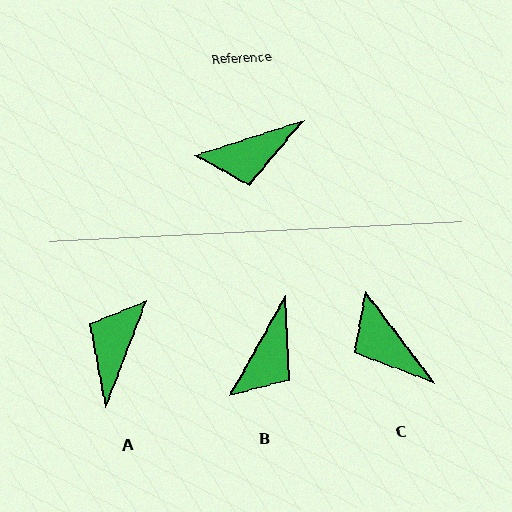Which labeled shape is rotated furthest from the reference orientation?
A, about 128 degrees away.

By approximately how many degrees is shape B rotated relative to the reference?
Approximately 43 degrees counter-clockwise.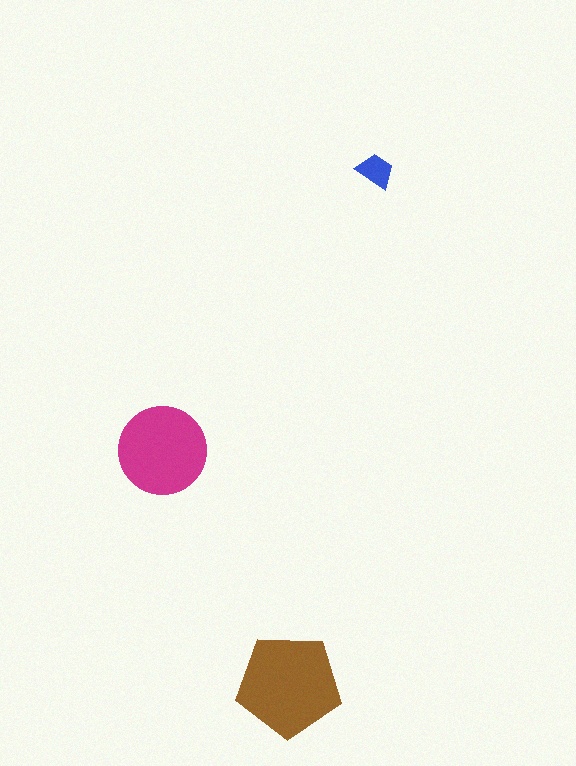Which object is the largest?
The brown pentagon.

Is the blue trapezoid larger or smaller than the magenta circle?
Smaller.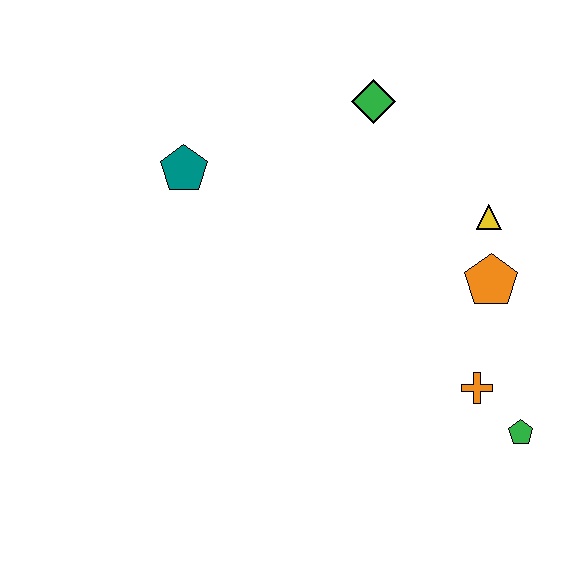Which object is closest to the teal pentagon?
The green diamond is closest to the teal pentagon.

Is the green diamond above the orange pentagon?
Yes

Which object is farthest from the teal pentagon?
The green pentagon is farthest from the teal pentagon.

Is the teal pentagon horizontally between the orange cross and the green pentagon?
No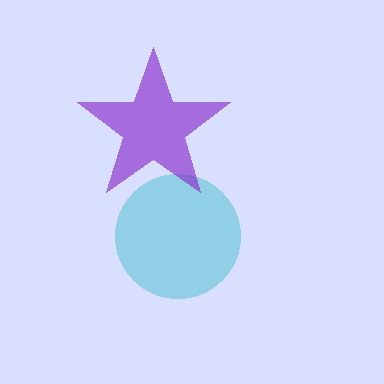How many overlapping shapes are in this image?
There are 2 overlapping shapes in the image.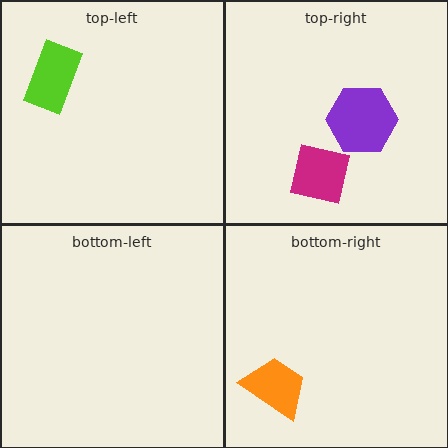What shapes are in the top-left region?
The lime rectangle.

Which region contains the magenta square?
The top-right region.